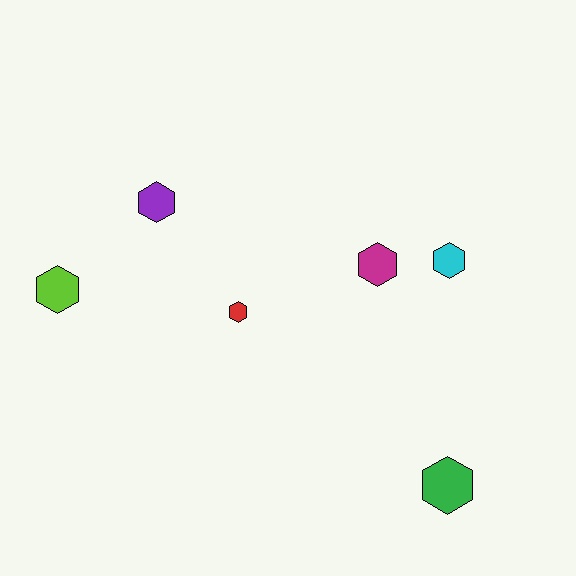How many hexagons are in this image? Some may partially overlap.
There are 6 hexagons.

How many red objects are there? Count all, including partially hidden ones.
There is 1 red object.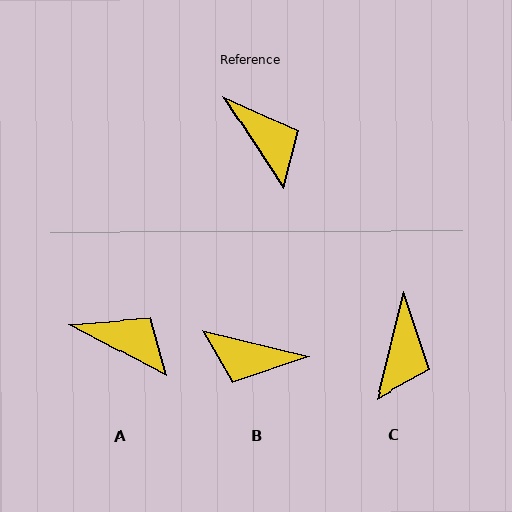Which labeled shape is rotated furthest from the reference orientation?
B, about 136 degrees away.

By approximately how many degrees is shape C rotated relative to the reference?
Approximately 47 degrees clockwise.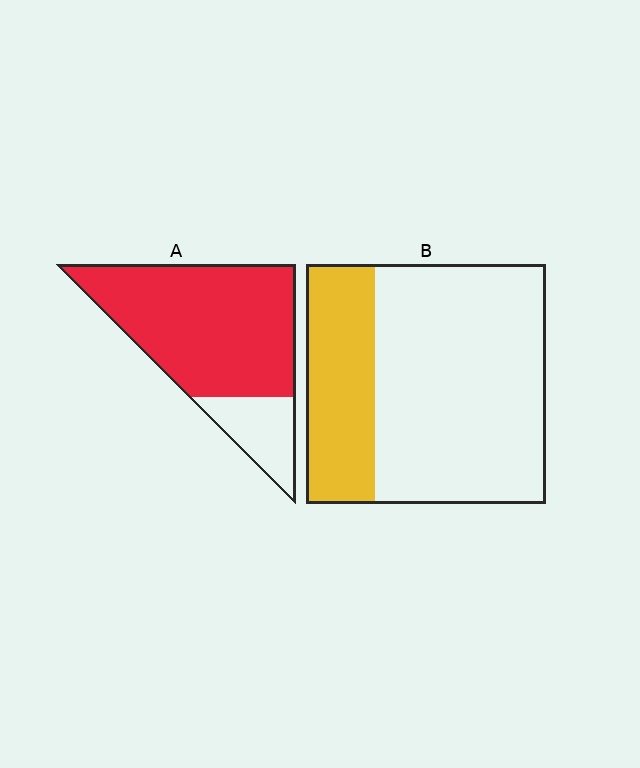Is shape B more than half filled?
No.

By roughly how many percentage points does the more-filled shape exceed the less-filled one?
By roughly 50 percentage points (A over B).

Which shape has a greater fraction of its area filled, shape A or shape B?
Shape A.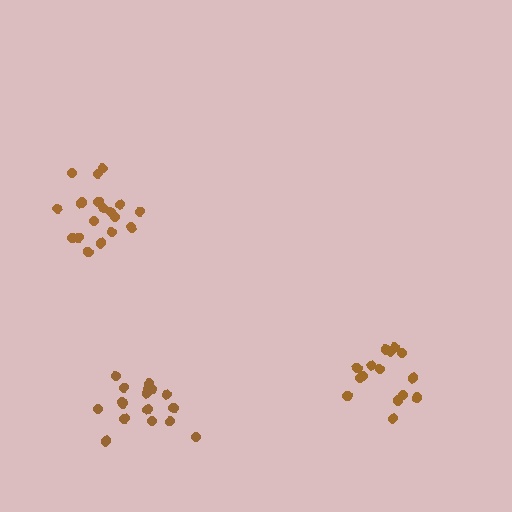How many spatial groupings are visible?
There are 3 spatial groupings.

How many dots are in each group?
Group 1: 15 dots, Group 2: 18 dots, Group 3: 17 dots (50 total).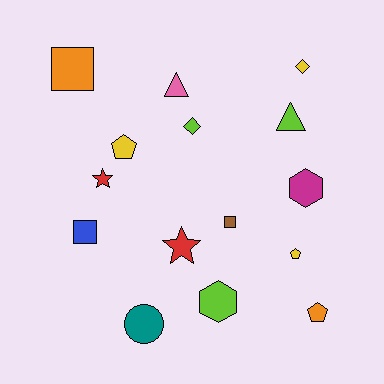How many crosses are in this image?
There are no crosses.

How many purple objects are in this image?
There are no purple objects.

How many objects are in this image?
There are 15 objects.